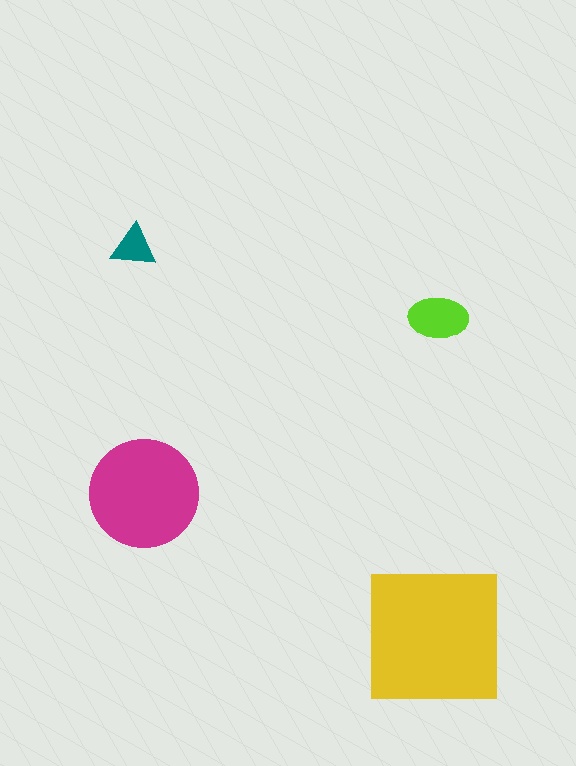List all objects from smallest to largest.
The teal triangle, the lime ellipse, the magenta circle, the yellow square.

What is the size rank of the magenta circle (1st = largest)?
2nd.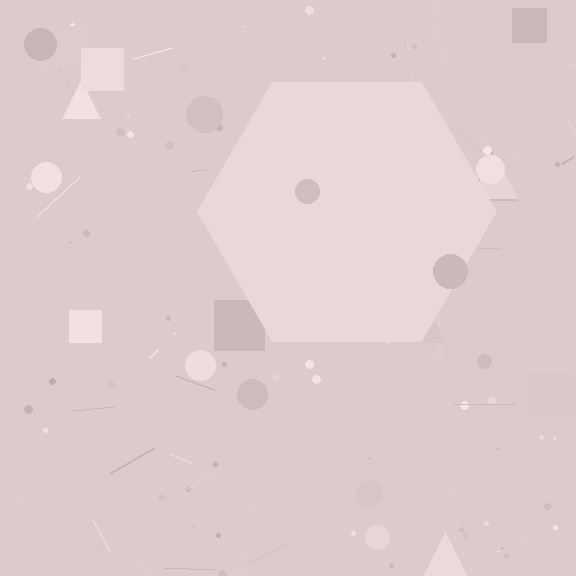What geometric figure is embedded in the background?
A hexagon is embedded in the background.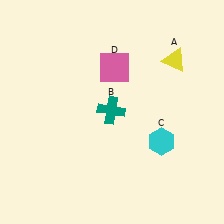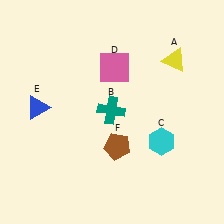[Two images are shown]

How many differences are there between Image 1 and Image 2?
There are 2 differences between the two images.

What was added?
A blue triangle (E), a brown pentagon (F) were added in Image 2.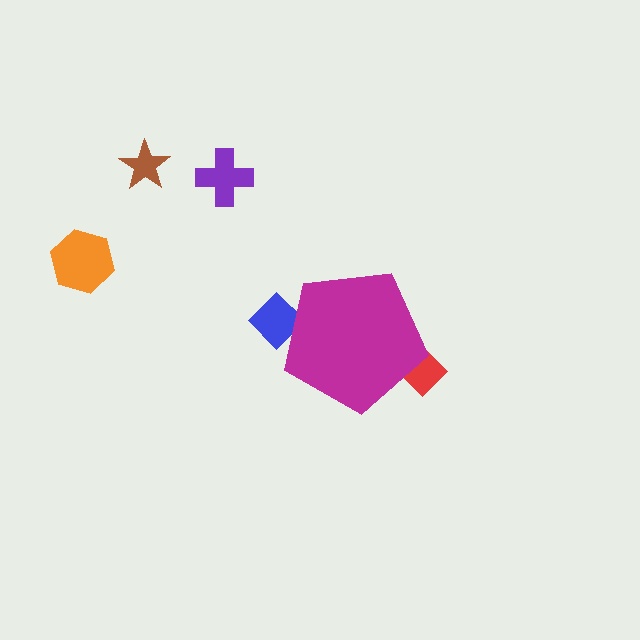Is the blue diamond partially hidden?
Yes, the blue diamond is partially hidden behind the magenta pentagon.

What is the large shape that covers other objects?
A magenta pentagon.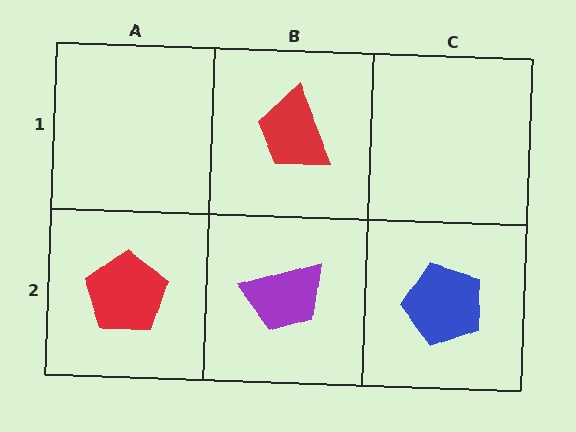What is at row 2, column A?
A red pentagon.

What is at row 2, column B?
A purple trapezoid.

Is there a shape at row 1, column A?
No, that cell is empty.